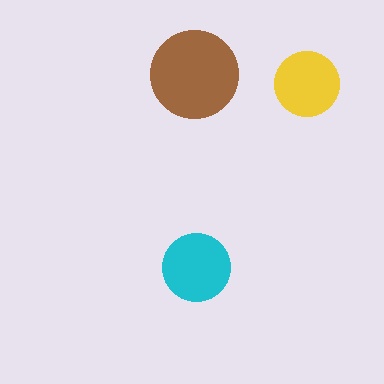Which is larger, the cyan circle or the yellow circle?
The cyan one.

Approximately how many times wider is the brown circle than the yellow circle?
About 1.5 times wider.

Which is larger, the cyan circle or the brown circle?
The brown one.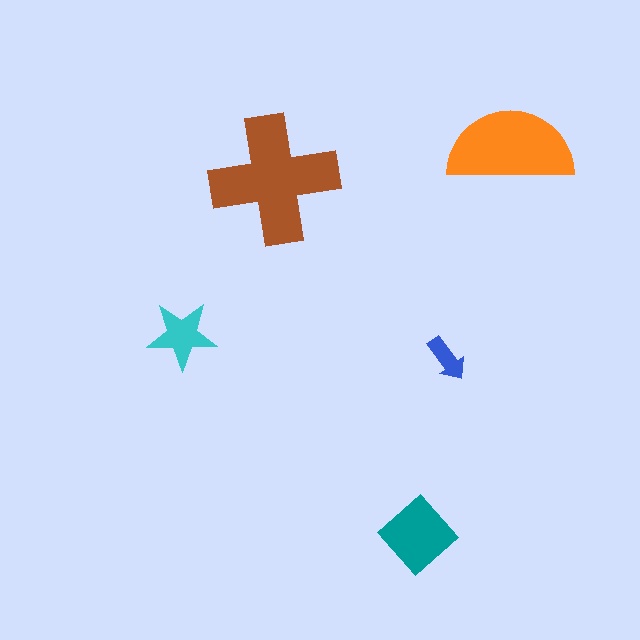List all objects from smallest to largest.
The blue arrow, the cyan star, the teal diamond, the orange semicircle, the brown cross.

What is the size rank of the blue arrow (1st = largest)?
5th.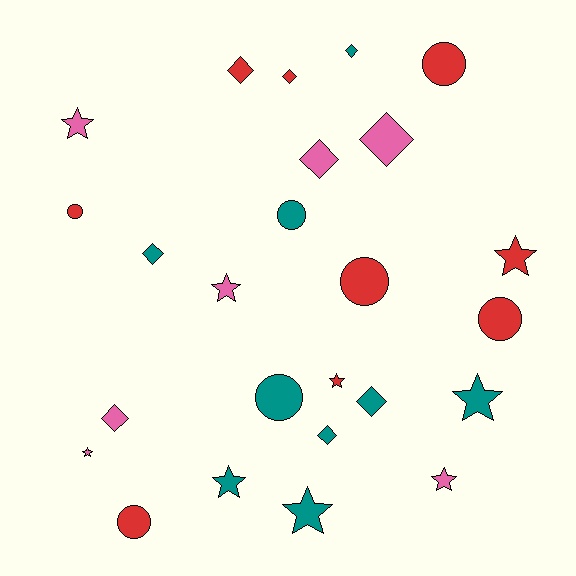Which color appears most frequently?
Red, with 9 objects.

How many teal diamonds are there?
There are 4 teal diamonds.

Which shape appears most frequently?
Diamond, with 9 objects.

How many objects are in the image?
There are 25 objects.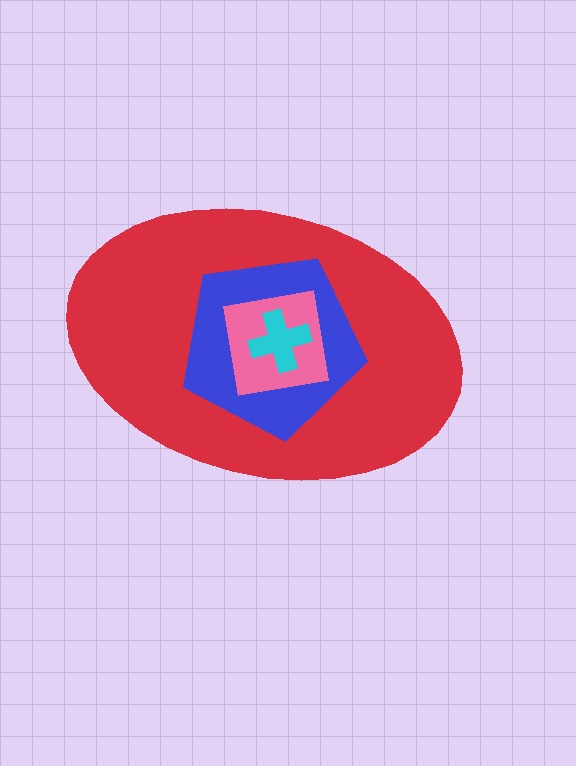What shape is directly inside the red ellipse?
The blue pentagon.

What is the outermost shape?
The red ellipse.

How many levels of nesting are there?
4.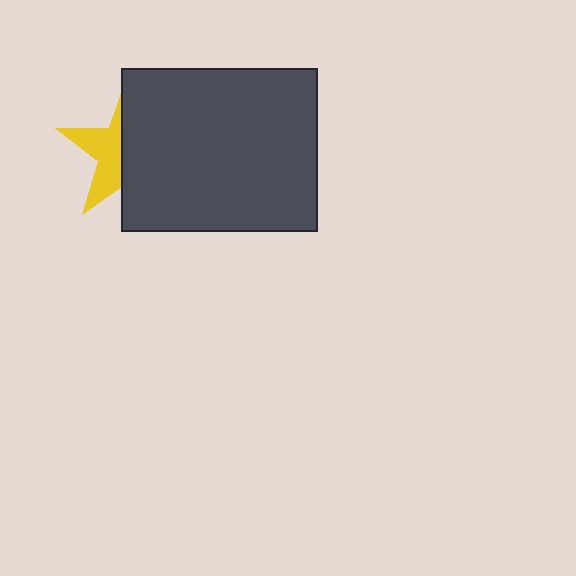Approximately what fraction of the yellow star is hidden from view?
Roughly 59% of the yellow star is hidden behind the dark gray rectangle.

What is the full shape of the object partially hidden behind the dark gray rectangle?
The partially hidden object is a yellow star.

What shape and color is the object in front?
The object in front is a dark gray rectangle.